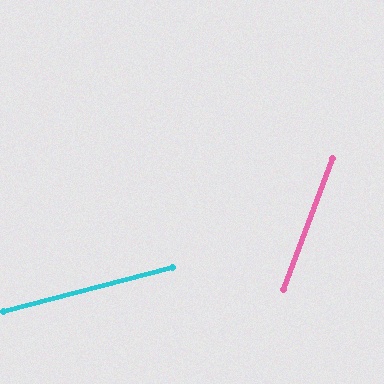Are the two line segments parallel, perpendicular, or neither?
Neither parallel nor perpendicular — they differ by about 55°.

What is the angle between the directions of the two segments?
Approximately 55 degrees.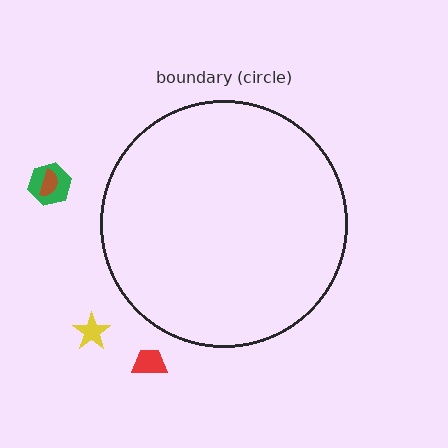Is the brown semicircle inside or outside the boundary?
Outside.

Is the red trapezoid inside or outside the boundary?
Outside.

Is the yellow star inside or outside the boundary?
Outside.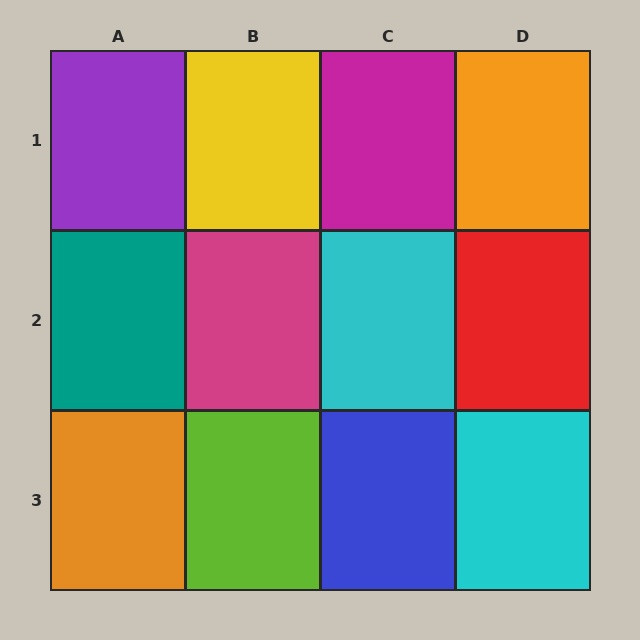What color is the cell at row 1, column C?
Magenta.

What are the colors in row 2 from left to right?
Teal, magenta, cyan, red.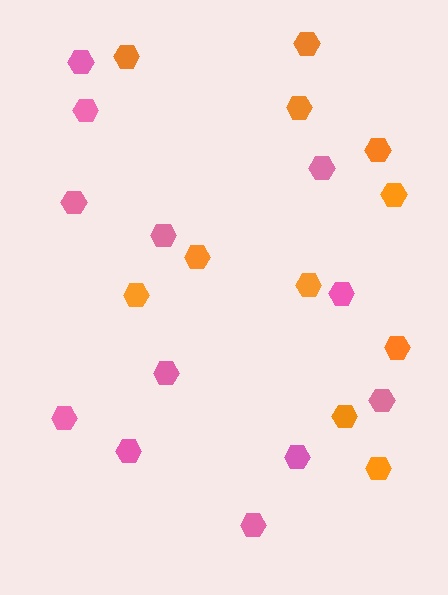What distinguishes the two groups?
There are 2 groups: one group of pink hexagons (12) and one group of orange hexagons (11).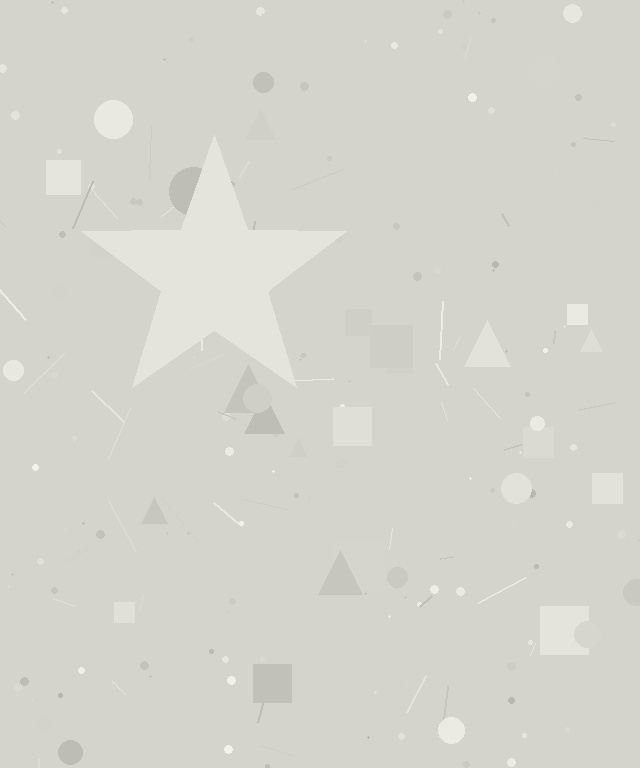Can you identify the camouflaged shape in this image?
The camouflaged shape is a star.